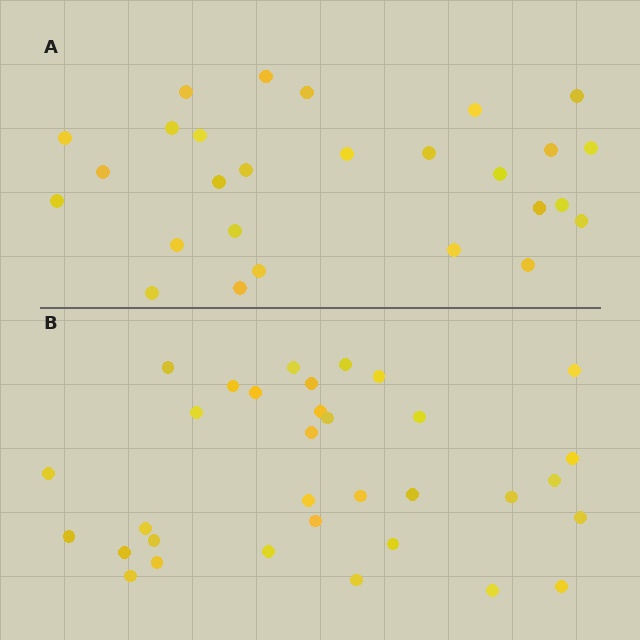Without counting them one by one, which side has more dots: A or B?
Region B (the bottom region) has more dots.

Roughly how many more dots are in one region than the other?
Region B has about 6 more dots than region A.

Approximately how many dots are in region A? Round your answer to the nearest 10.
About 30 dots. (The exact count is 27, which rounds to 30.)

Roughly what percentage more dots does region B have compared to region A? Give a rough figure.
About 20% more.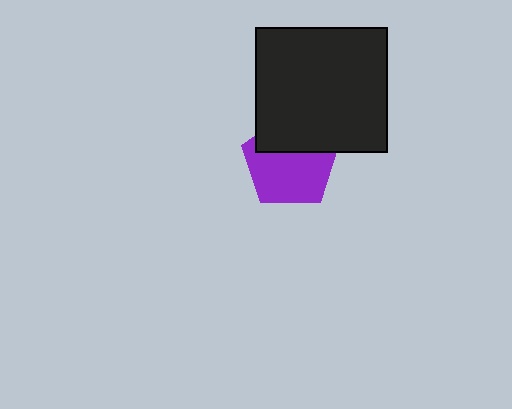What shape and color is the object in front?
The object in front is a black rectangle.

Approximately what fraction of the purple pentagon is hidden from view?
Roughly 37% of the purple pentagon is hidden behind the black rectangle.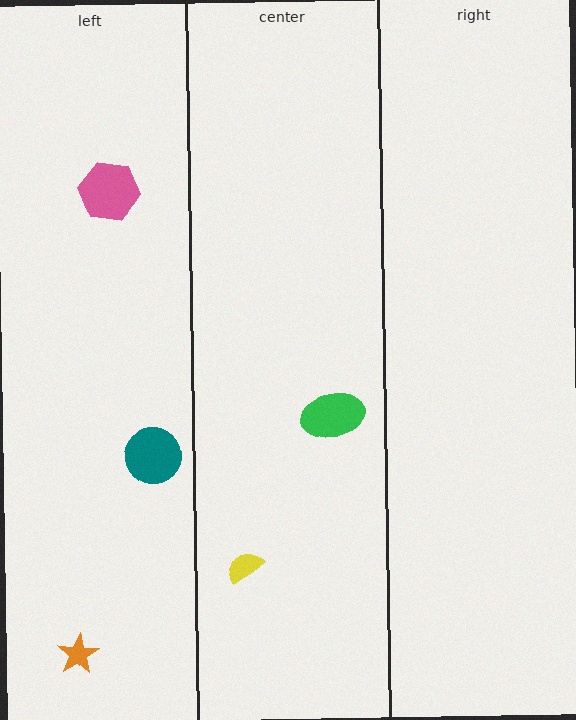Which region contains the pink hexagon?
The left region.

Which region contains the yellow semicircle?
The center region.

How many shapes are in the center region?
2.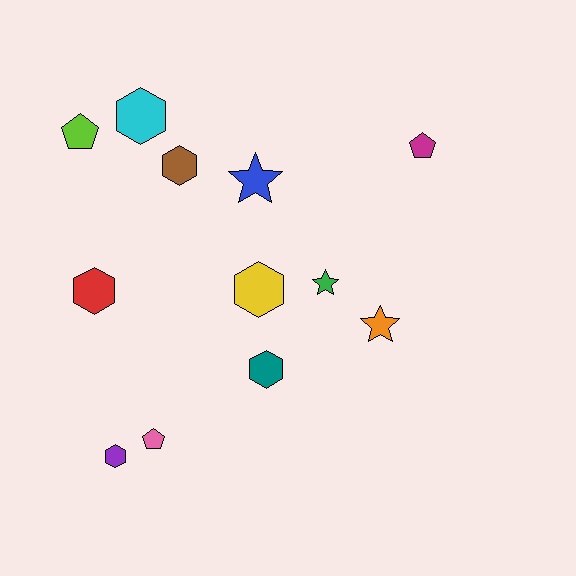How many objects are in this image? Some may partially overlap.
There are 12 objects.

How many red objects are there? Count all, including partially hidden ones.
There is 1 red object.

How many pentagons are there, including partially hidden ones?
There are 3 pentagons.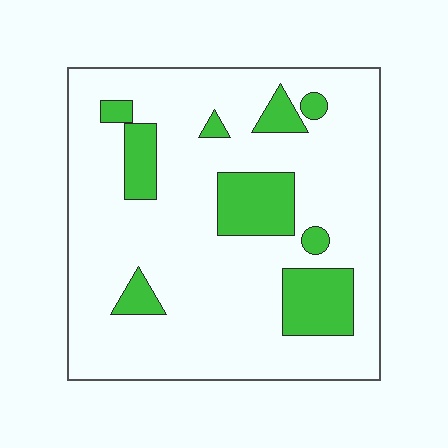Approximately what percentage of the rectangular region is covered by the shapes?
Approximately 20%.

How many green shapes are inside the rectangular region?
9.